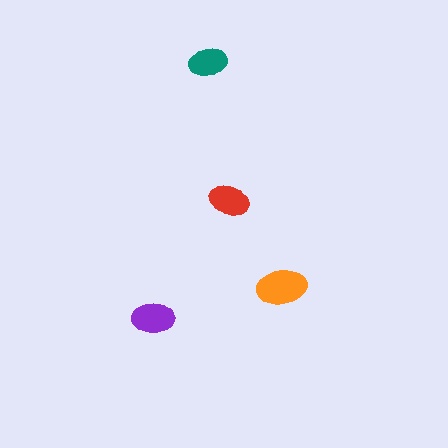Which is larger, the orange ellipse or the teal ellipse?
The orange one.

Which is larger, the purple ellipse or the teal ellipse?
The purple one.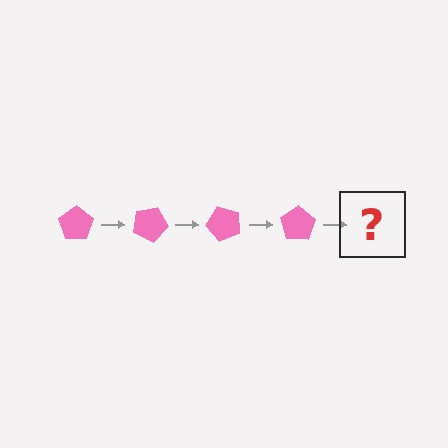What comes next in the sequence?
The next element should be a pink pentagon rotated 100 degrees.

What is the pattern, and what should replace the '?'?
The pattern is that the pentagon rotates 25 degrees each step. The '?' should be a pink pentagon rotated 100 degrees.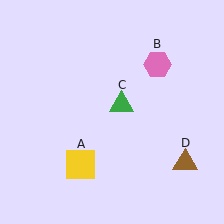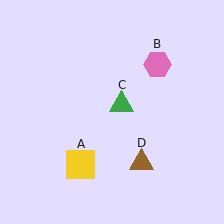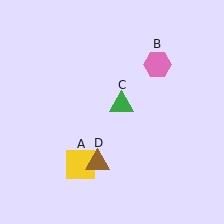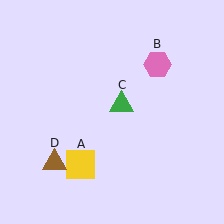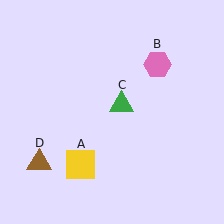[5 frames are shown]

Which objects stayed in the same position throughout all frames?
Yellow square (object A) and pink hexagon (object B) and green triangle (object C) remained stationary.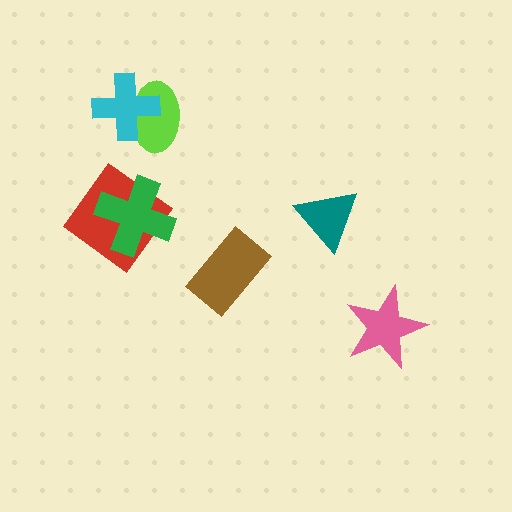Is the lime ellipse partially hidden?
Yes, it is partially covered by another shape.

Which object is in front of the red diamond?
The green cross is in front of the red diamond.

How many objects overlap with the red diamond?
1 object overlaps with the red diamond.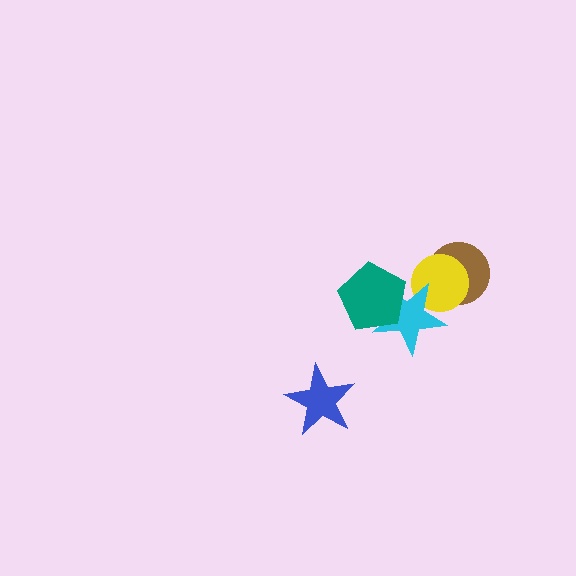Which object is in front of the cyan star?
The teal pentagon is in front of the cyan star.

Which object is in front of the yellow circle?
The cyan star is in front of the yellow circle.